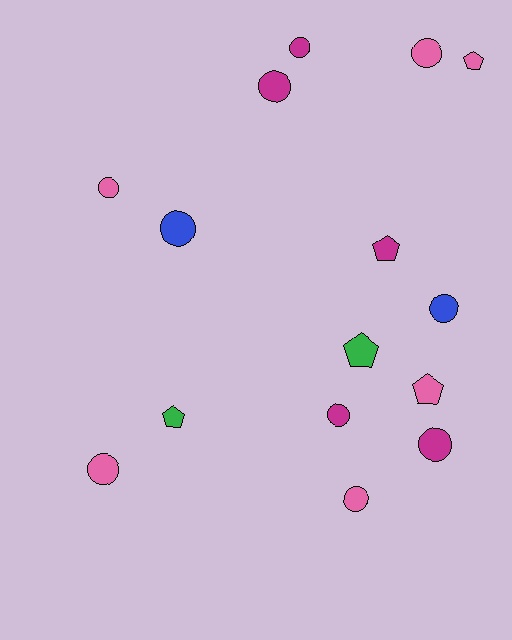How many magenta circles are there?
There are 4 magenta circles.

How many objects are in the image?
There are 15 objects.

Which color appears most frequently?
Pink, with 6 objects.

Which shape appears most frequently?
Circle, with 10 objects.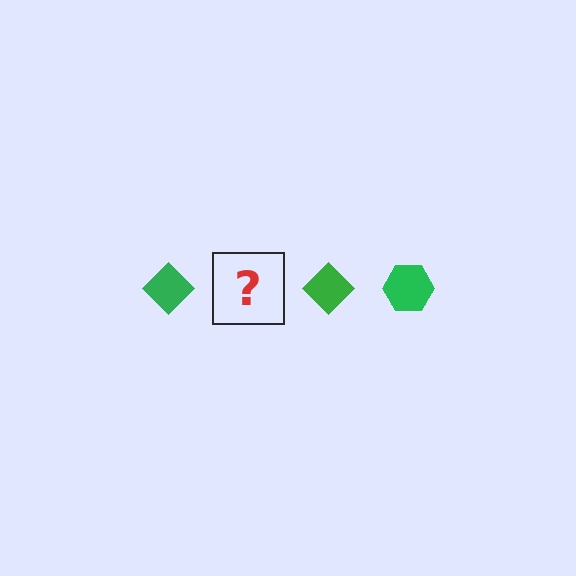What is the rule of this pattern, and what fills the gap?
The rule is that the pattern cycles through diamond, hexagon shapes in green. The gap should be filled with a green hexagon.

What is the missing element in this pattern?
The missing element is a green hexagon.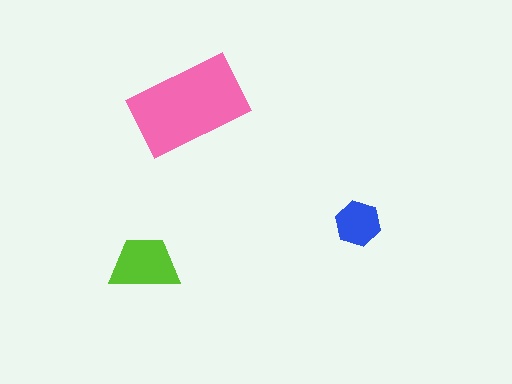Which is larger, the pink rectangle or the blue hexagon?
The pink rectangle.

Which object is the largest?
The pink rectangle.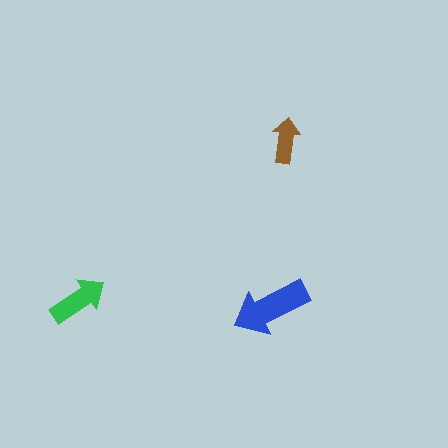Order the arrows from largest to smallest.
the blue one, the green one, the brown one.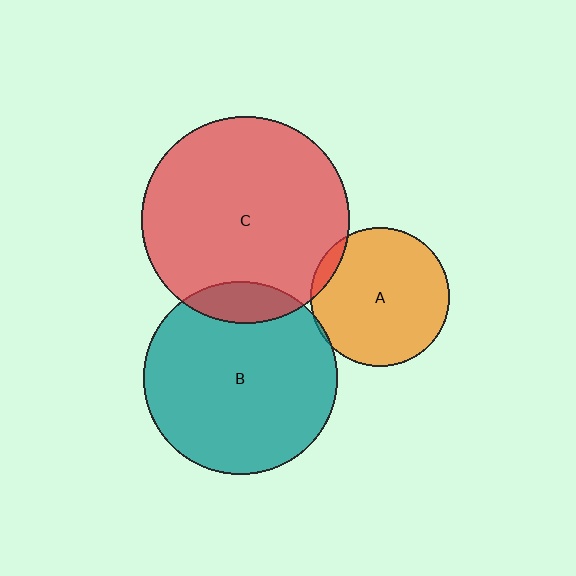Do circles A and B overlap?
Yes.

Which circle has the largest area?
Circle C (red).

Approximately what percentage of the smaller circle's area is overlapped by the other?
Approximately 5%.